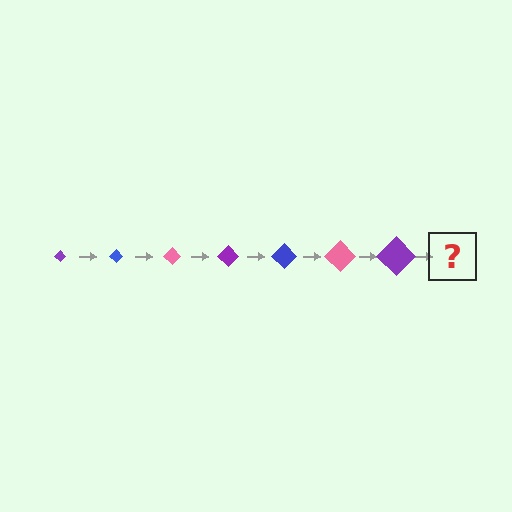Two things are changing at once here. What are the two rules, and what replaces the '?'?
The two rules are that the diamond grows larger each step and the color cycles through purple, blue, and pink. The '?' should be a blue diamond, larger than the previous one.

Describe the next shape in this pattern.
It should be a blue diamond, larger than the previous one.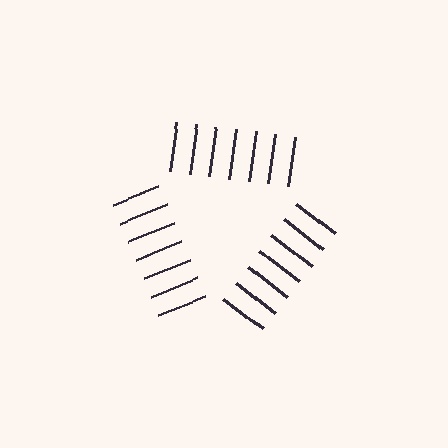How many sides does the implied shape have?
3 sides — the line-ends trace a triangle.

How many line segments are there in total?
21 — 7 along each of the 3 edges.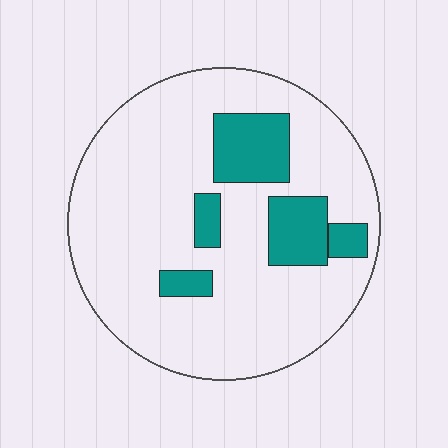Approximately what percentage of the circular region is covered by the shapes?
Approximately 20%.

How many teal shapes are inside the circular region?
5.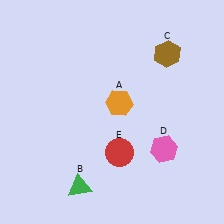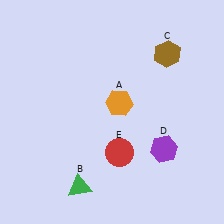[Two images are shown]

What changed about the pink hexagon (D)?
In Image 1, D is pink. In Image 2, it changed to purple.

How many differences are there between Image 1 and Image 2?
There is 1 difference between the two images.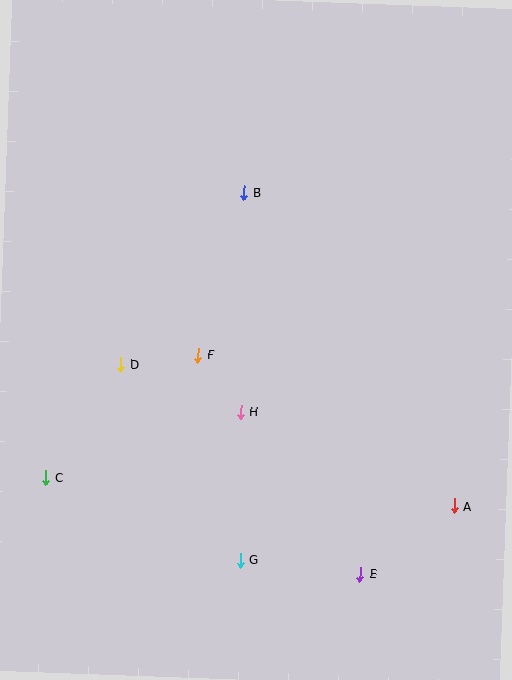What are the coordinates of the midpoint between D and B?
The midpoint between D and B is at (182, 279).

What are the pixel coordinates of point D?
Point D is at (121, 364).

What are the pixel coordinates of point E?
Point E is at (360, 574).